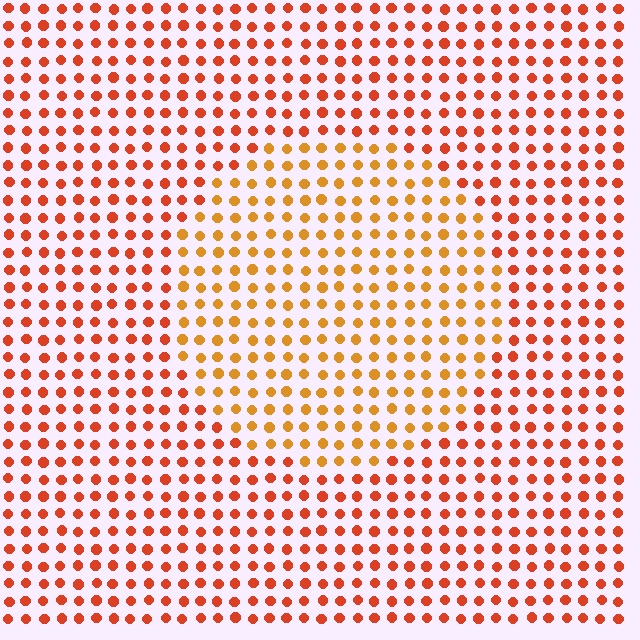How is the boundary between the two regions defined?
The boundary is defined purely by a slight shift in hue (about 26 degrees). Spacing, size, and orientation are identical on both sides.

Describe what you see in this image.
The image is filled with small red elements in a uniform arrangement. A circle-shaped region is visible where the elements are tinted to a slightly different hue, forming a subtle color boundary.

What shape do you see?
I see a circle.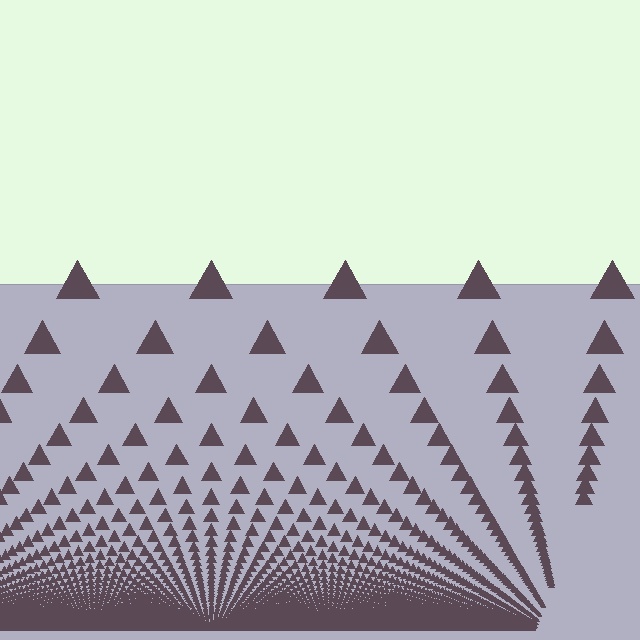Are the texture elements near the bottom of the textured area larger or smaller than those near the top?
Smaller. The gradient is inverted — elements near the bottom are smaller and denser.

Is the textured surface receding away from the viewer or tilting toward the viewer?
The surface appears to tilt toward the viewer. Texture elements get larger and sparser toward the top.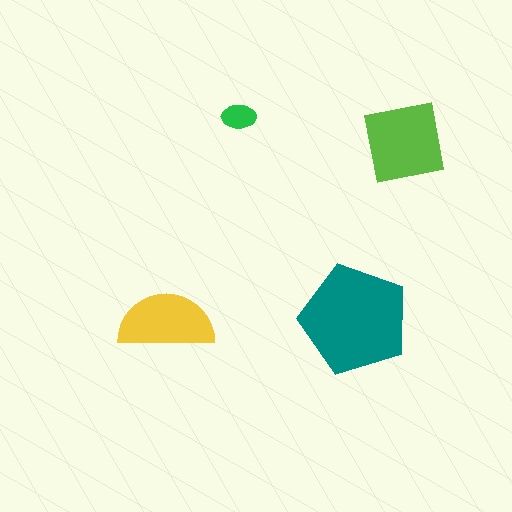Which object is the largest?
The teal pentagon.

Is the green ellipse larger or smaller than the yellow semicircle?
Smaller.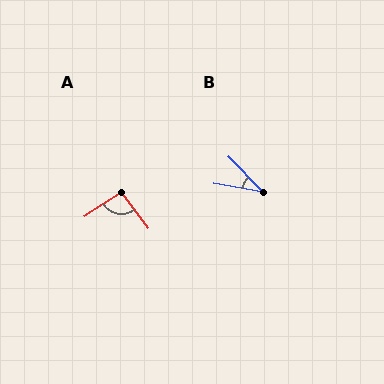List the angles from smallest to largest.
B (36°), A (93°).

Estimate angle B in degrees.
Approximately 36 degrees.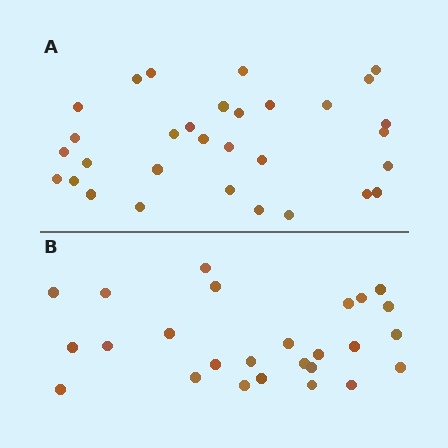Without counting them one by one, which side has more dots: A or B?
Region A (the top region) has more dots.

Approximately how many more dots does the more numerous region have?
Region A has about 5 more dots than region B.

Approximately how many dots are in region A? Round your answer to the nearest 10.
About 30 dots. (The exact count is 31, which rounds to 30.)